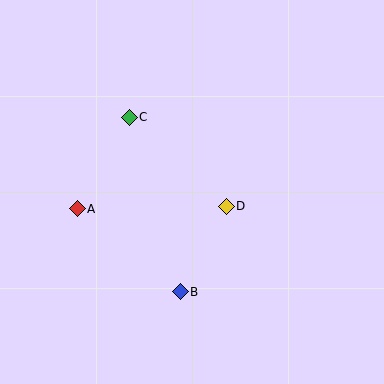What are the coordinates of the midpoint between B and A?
The midpoint between B and A is at (129, 250).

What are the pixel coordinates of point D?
Point D is at (226, 206).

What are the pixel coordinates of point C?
Point C is at (129, 117).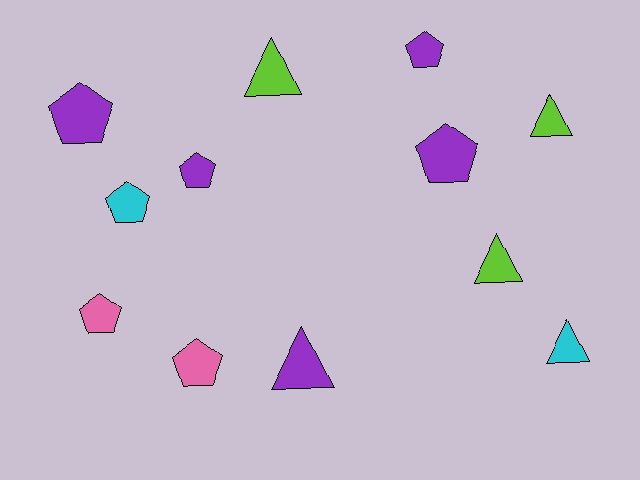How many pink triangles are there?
There are no pink triangles.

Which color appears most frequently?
Purple, with 5 objects.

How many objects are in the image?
There are 12 objects.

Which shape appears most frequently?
Pentagon, with 7 objects.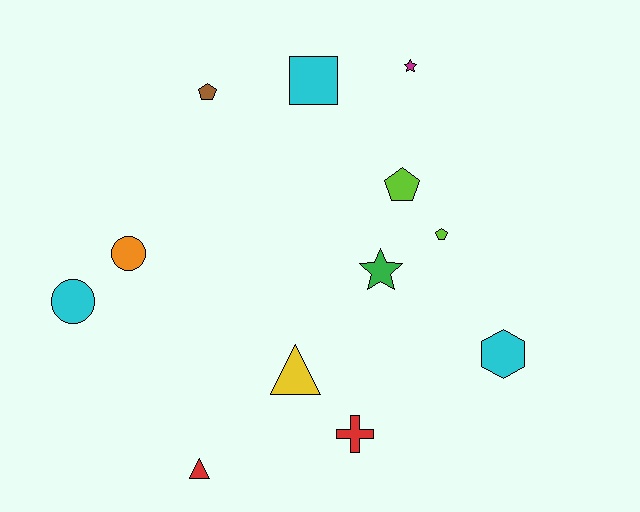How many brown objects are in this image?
There is 1 brown object.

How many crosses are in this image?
There is 1 cross.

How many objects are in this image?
There are 12 objects.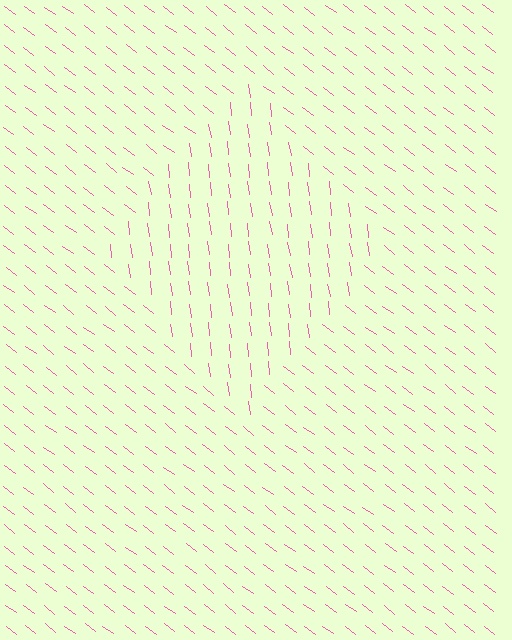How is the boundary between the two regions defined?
The boundary is defined purely by a change in line orientation (approximately 45 degrees difference). All lines are the same color and thickness.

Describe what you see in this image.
The image is filled with small pink line segments. A diamond region in the image has lines oriented differently from the surrounding lines, creating a visible texture boundary.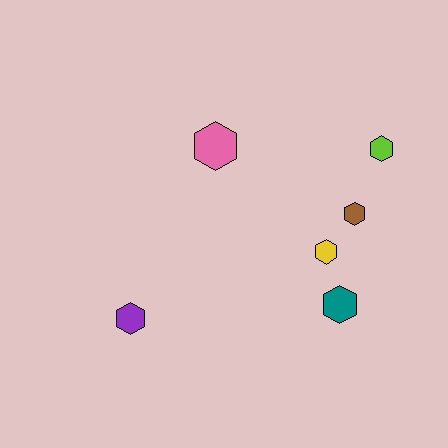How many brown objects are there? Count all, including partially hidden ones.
There is 1 brown object.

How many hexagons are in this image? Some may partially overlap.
There are 6 hexagons.